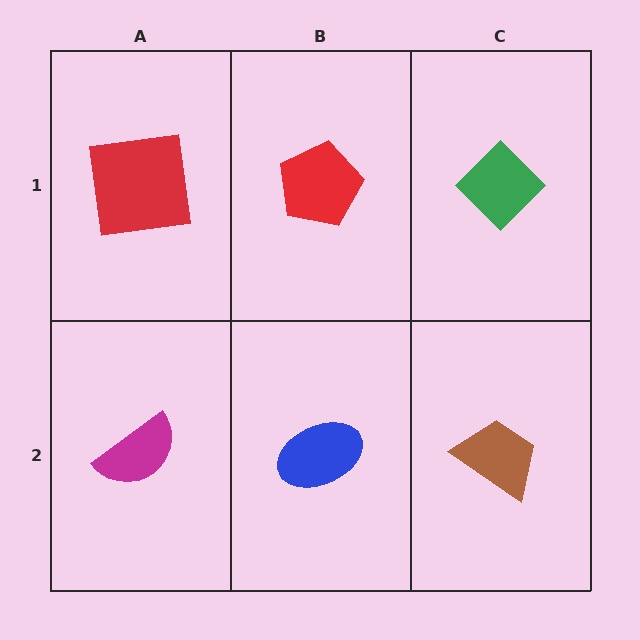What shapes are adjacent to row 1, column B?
A blue ellipse (row 2, column B), a red square (row 1, column A), a green diamond (row 1, column C).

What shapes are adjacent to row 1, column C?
A brown trapezoid (row 2, column C), a red pentagon (row 1, column B).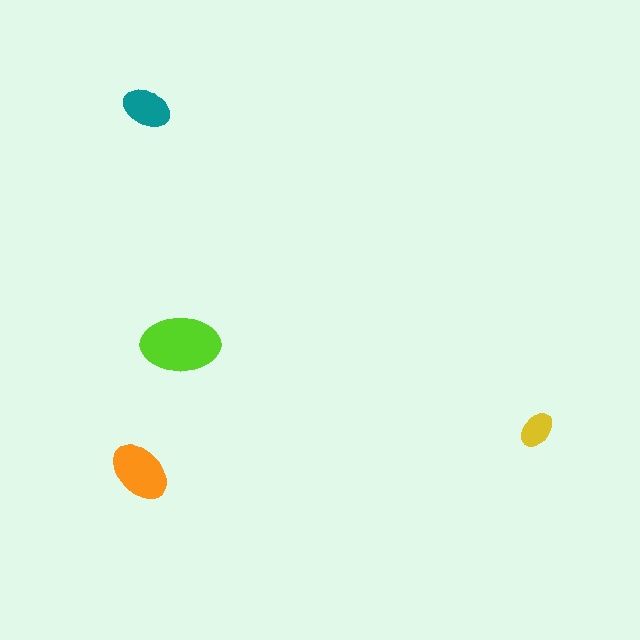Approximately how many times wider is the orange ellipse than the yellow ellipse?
About 1.5 times wider.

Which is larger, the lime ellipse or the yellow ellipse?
The lime one.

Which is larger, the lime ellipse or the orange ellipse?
The lime one.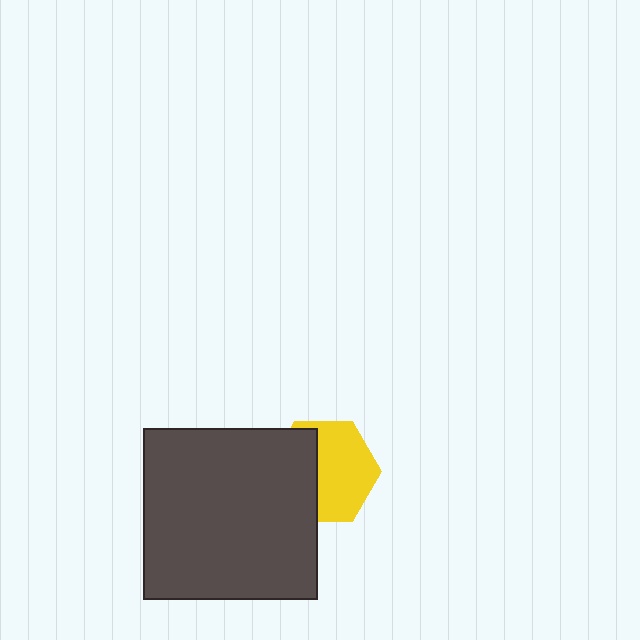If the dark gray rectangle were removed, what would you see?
You would see the complete yellow hexagon.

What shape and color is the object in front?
The object in front is a dark gray rectangle.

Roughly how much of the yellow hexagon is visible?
About half of it is visible (roughly 59%).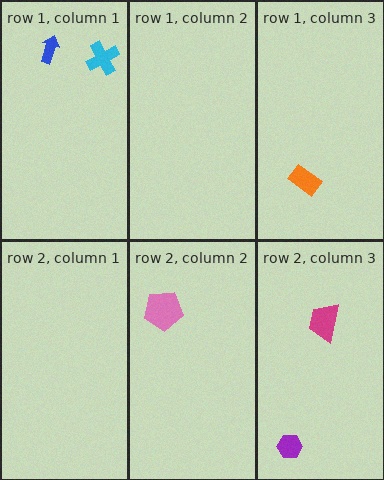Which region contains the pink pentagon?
The row 2, column 2 region.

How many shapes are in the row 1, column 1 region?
2.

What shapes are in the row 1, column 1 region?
The blue arrow, the cyan cross.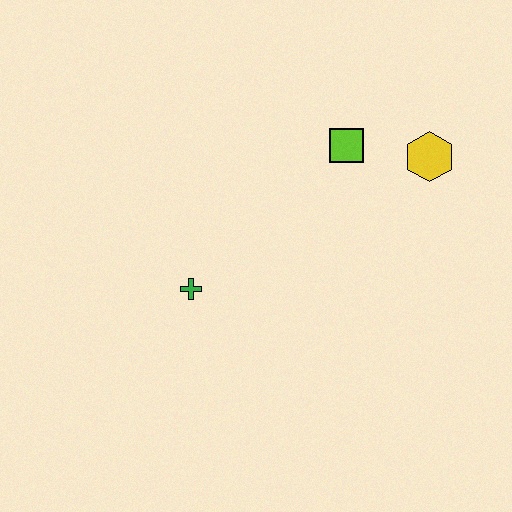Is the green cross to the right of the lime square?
No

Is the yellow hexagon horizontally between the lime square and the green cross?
No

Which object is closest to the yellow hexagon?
The lime square is closest to the yellow hexagon.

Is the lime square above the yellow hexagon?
Yes